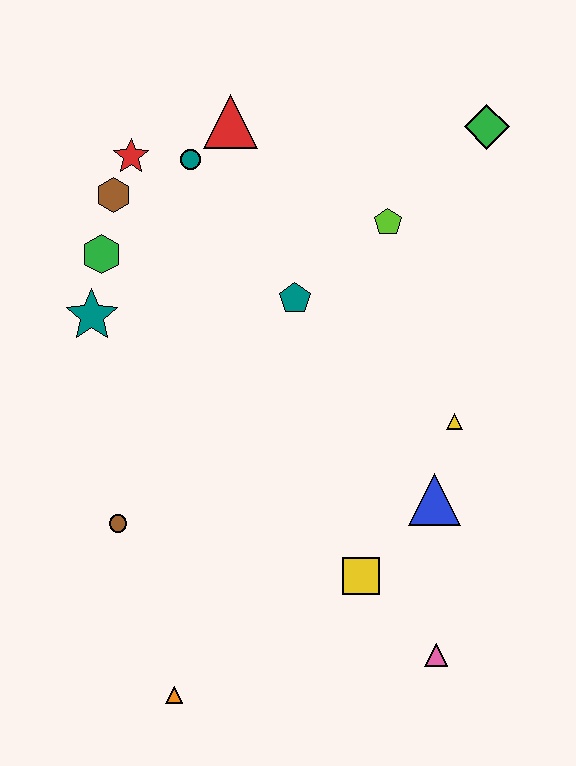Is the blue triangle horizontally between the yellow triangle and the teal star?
Yes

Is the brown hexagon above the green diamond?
No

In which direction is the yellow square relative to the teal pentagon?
The yellow square is below the teal pentagon.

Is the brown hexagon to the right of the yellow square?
No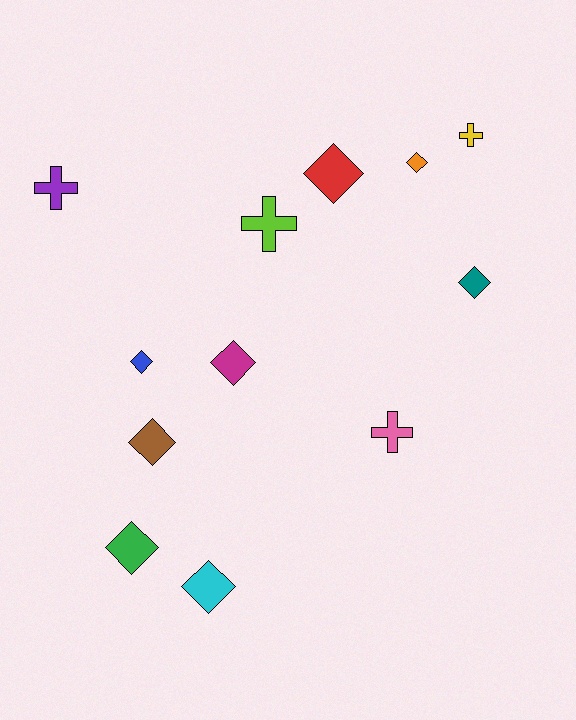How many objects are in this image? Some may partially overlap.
There are 12 objects.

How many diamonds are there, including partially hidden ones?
There are 8 diamonds.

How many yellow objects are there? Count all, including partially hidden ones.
There is 1 yellow object.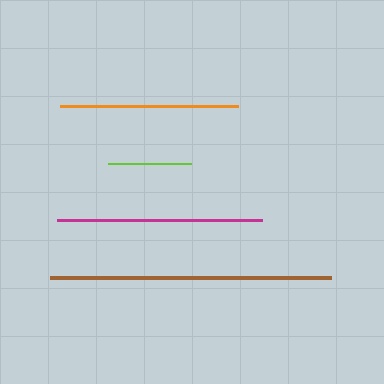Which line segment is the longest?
The brown line is the longest at approximately 281 pixels.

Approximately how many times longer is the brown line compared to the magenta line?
The brown line is approximately 1.4 times the length of the magenta line.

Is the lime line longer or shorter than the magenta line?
The magenta line is longer than the lime line.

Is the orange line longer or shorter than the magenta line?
The magenta line is longer than the orange line.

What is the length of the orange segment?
The orange segment is approximately 178 pixels long.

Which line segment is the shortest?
The lime line is the shortest at approximately 83 pixels.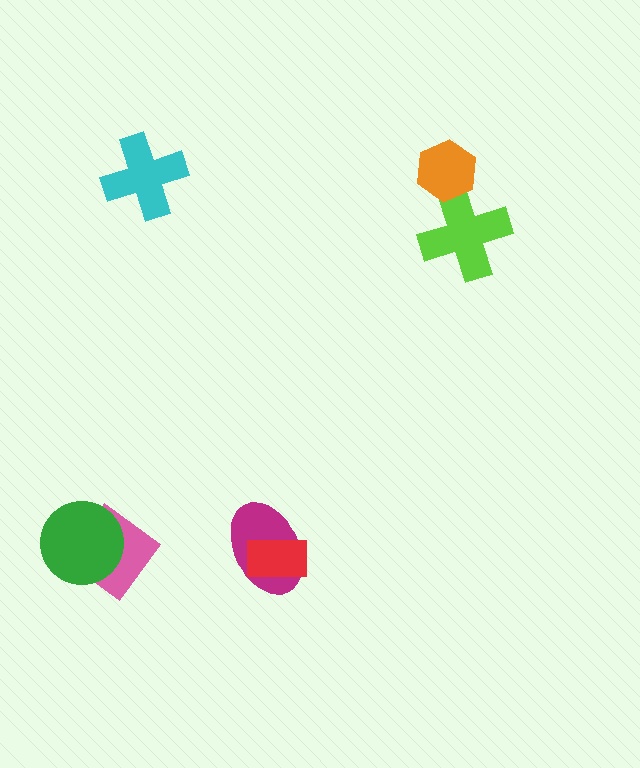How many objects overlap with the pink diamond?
1 object overlaps with the pink diamond.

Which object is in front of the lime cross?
The orange hexagon is in front of the lime cross.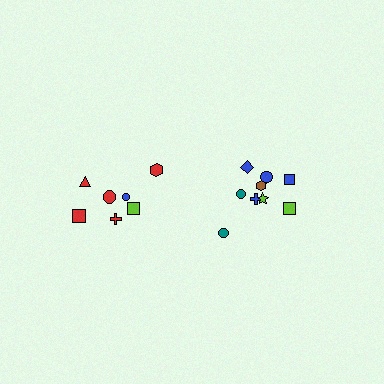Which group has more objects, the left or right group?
The right group.